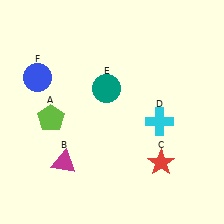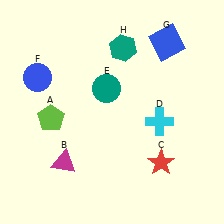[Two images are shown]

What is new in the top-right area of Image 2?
A blue square (G) was added in the top-right area of Image 2.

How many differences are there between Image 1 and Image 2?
There are 2 differences between the two images.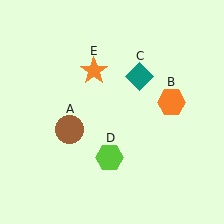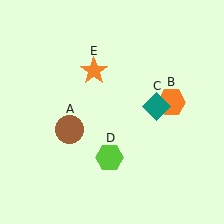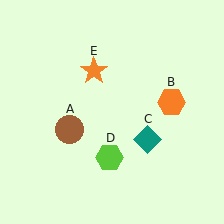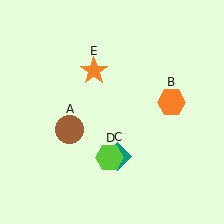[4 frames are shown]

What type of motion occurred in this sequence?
The teal diamond (object C) rotated clockwise around the center of the scene.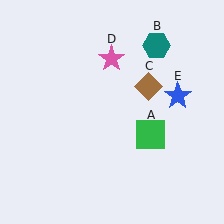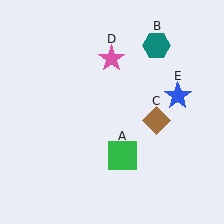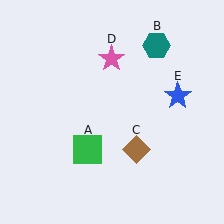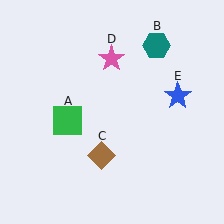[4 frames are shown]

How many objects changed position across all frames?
2 objects changed position: green square (object A), brown diamond (object C).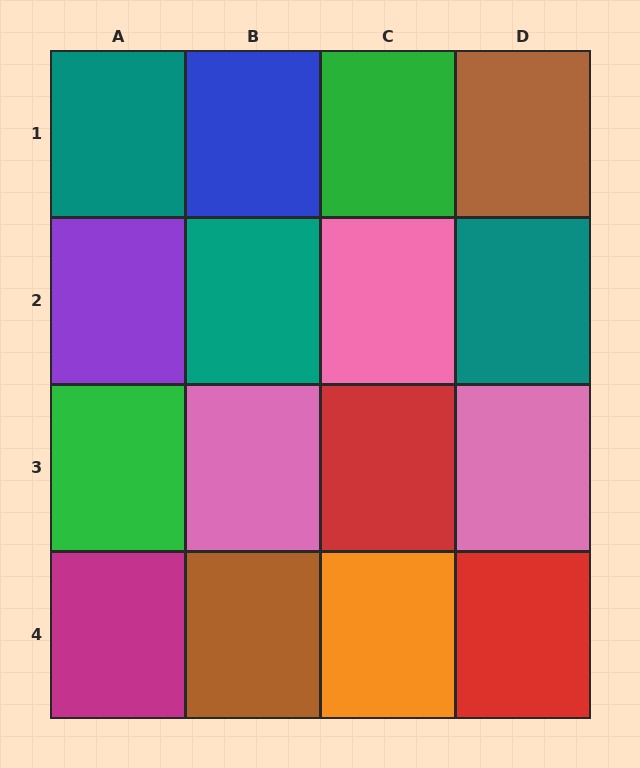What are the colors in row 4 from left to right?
Magenta, brown, orange, red.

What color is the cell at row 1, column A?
Teal.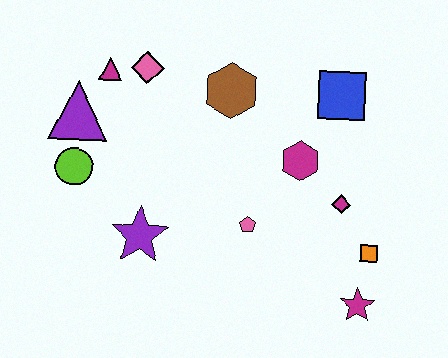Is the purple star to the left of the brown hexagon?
Yes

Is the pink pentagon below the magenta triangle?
Yes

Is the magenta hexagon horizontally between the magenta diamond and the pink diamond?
Yes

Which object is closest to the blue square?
The magenta hexagon is closest to the blue square.